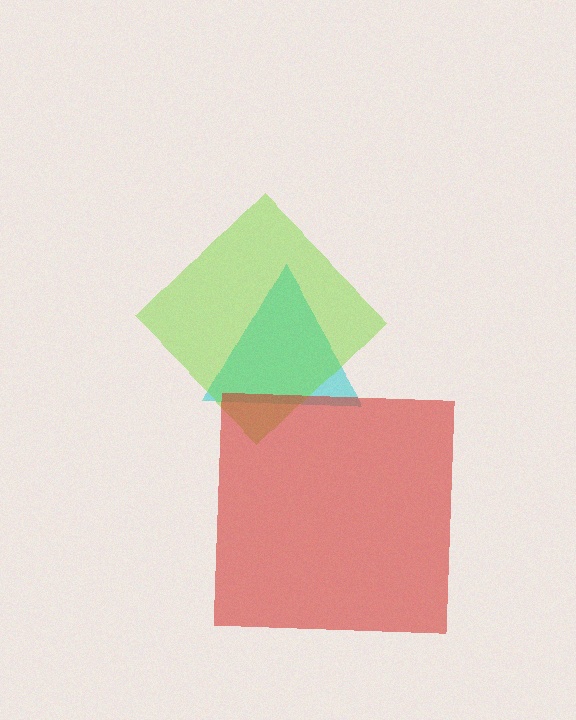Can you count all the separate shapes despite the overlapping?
Yes, there are 3 separate shapes.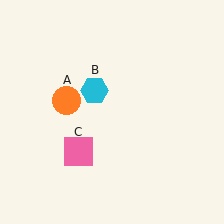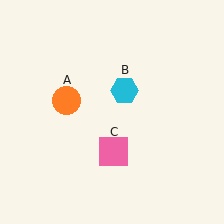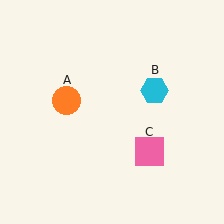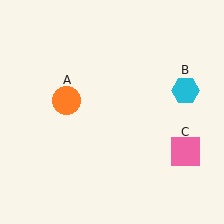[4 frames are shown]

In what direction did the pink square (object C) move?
The pink square (object C) moved right.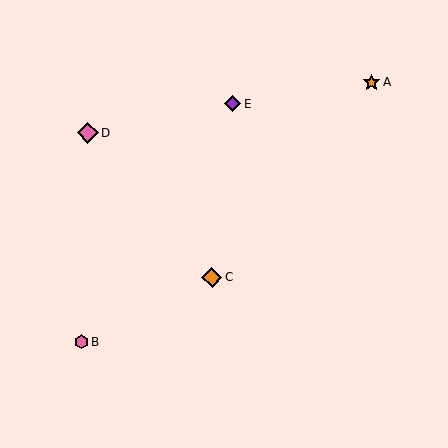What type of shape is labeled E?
Shape E is a purple diamond.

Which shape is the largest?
The pink diamond (labeled D) is the largest.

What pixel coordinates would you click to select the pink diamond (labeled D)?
Click at (88, 133) to select the pink diamond D.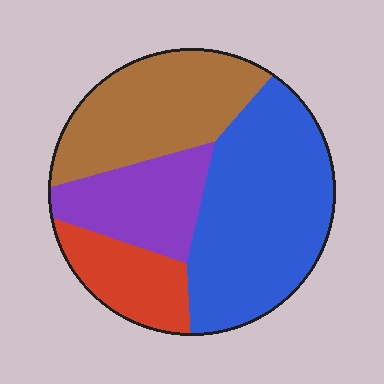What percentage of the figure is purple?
Purple takes up less than a quarter of the figure.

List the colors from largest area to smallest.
From largest to smallest: blue, brown, purple, red.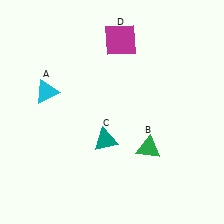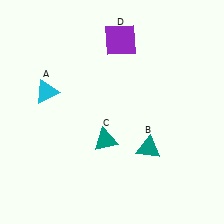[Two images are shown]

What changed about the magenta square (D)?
In Image 1, D is magenta. In Image 2, it changed to purple.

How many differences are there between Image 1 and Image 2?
There are 2 differences between the two images.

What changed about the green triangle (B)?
In Image 1, B is green. In Image 2, it changed to teal.